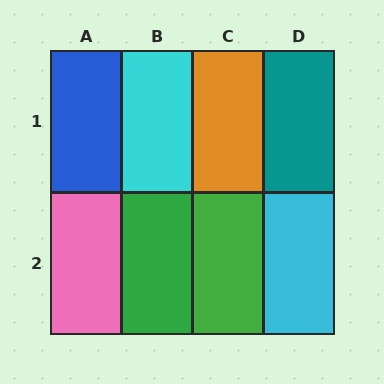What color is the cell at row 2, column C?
Green.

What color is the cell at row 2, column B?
Green.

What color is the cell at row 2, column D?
Cyan.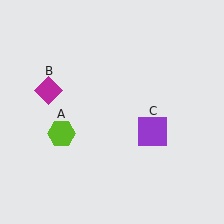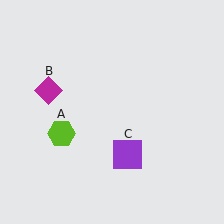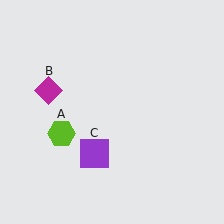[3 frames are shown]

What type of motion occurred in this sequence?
The purple square (object C) rotated clockwise around the center of the scene.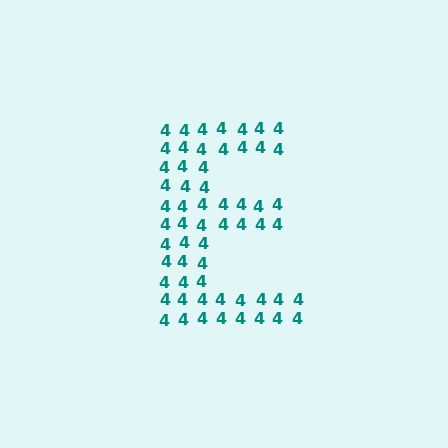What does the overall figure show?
The overall figure shows the letter E.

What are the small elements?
The small elements are digit 4's.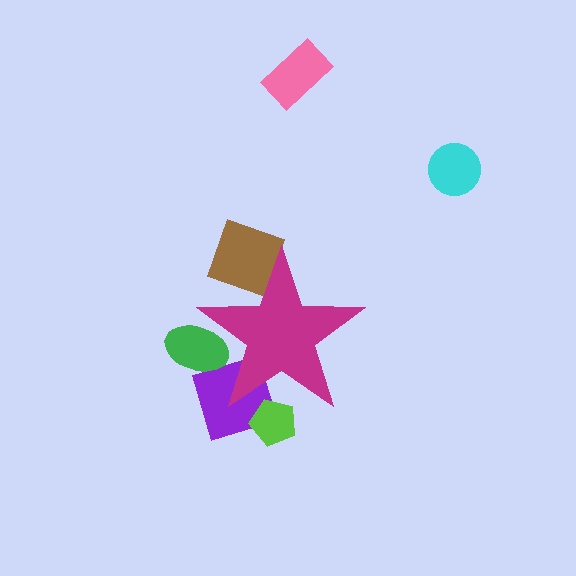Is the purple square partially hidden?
Yes, the purple square is partially hidden behind the magenta star.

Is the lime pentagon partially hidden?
Yes, the lime pentagon is partially hidden behind the magenta star.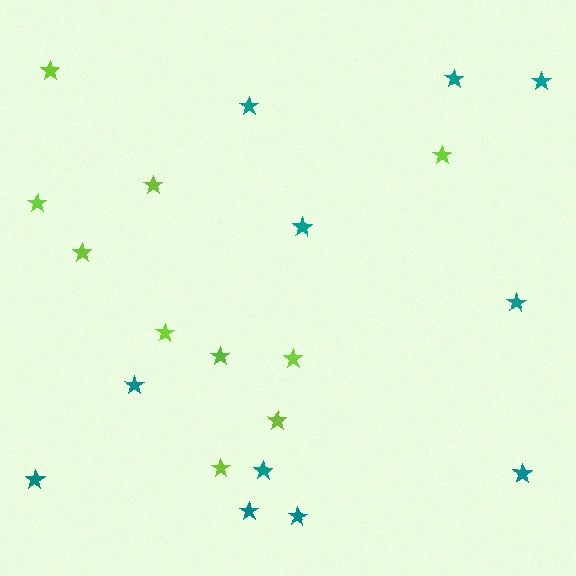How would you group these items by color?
There are 2 groups: one group of teal stars (11) and one group of lime stars (10).